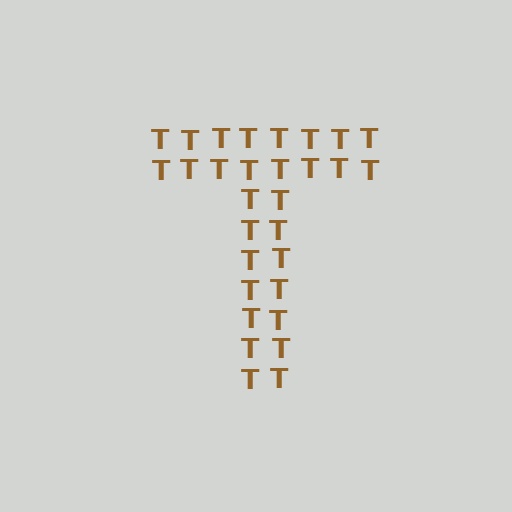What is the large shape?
The large shape is the letter T.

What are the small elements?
The small elements are letter T's.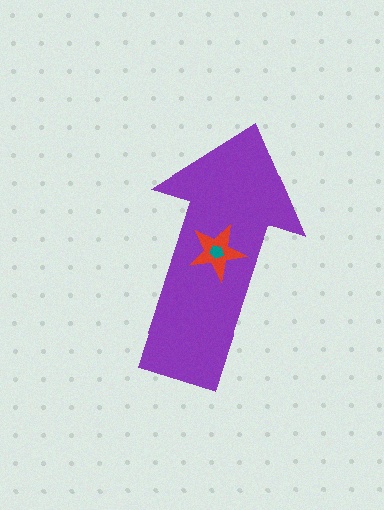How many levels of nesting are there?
3.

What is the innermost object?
The teal pentagon.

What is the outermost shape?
The purple arrow.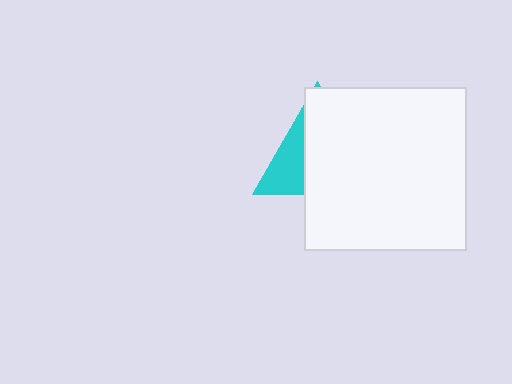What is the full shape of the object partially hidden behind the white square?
The partially hidden object is a cyan triangle.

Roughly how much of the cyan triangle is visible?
A small part of it is visible (roughly 31%).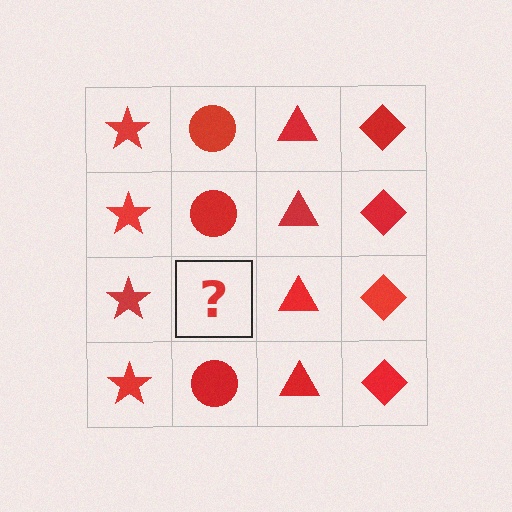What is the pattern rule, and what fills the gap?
The rule is that each column has a consistent shape. The gap should be filled with a red circle.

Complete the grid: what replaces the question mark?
The question mark should be replaced with a red circle.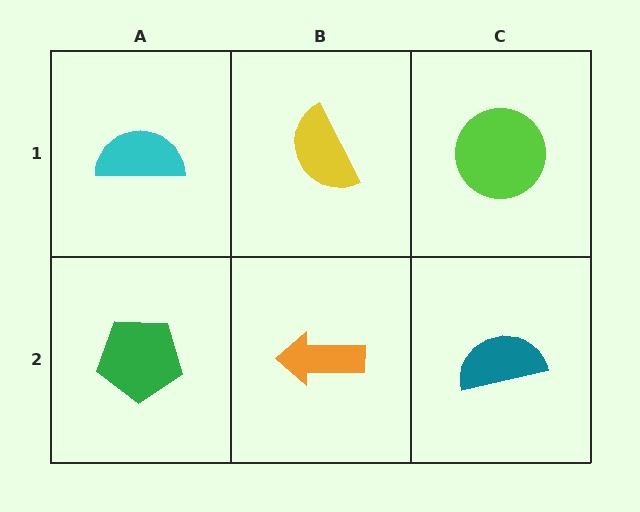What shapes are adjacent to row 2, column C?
A lime circle (row 1, column C), an orange arrow (row 2, column B).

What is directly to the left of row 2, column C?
An orange arrow.